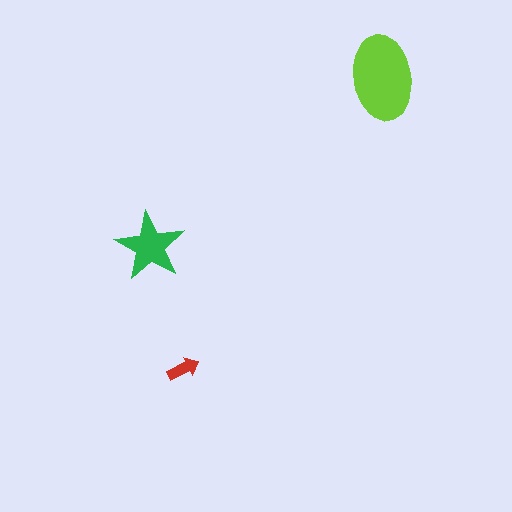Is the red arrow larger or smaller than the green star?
Smaller.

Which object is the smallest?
The red arrow.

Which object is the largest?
The lime ellipse.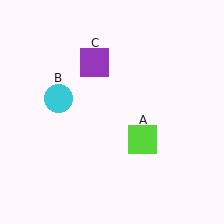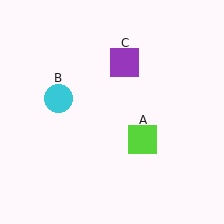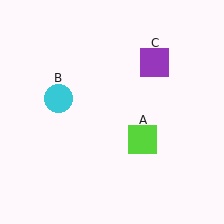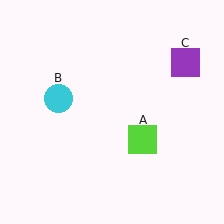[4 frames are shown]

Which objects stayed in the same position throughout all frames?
Lime square (object A) and cyan circle (object B) remained stationary.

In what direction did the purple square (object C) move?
The purple square (object C) moved right.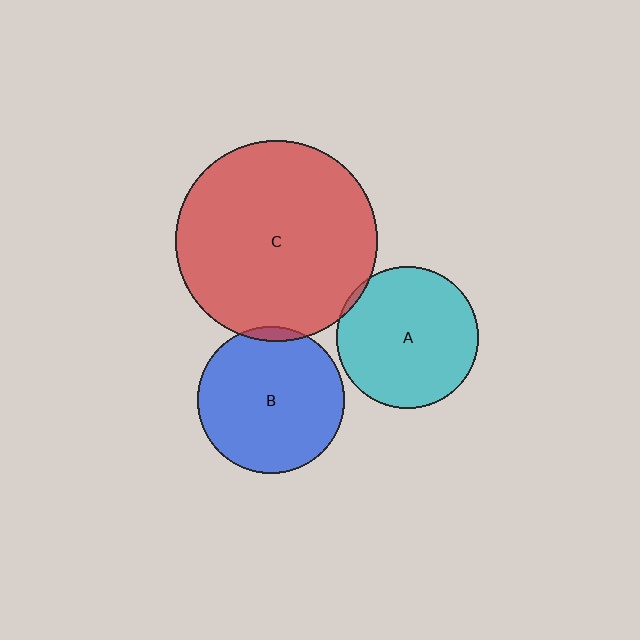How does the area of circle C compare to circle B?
Approximately 1.9 times.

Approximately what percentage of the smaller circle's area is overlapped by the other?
Approximately 5%.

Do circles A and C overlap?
Yes.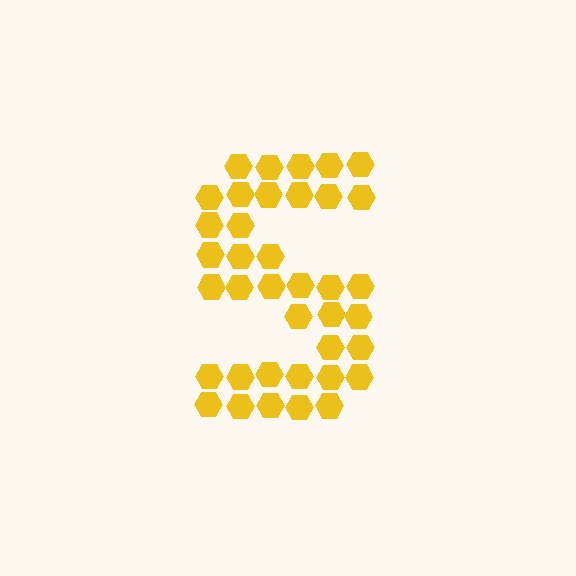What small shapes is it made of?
It is made of small hexagons.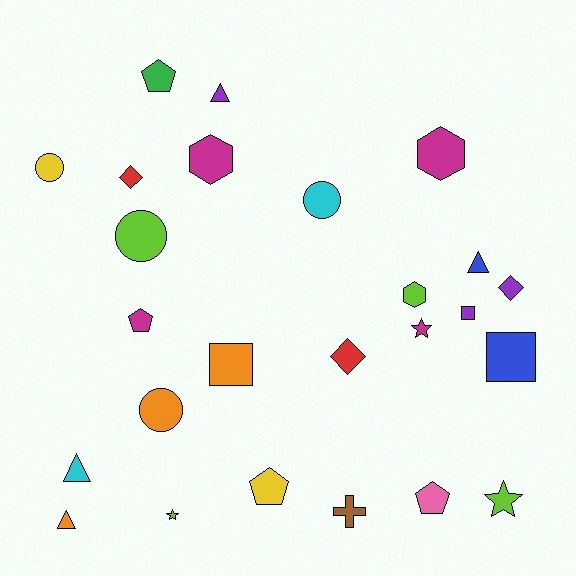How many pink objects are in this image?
There is 1 pink object.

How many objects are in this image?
There are 25 objects.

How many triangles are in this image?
There are 4 triangles.